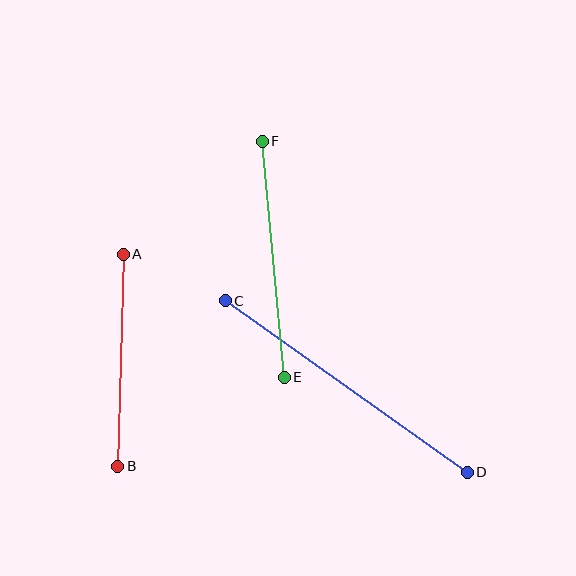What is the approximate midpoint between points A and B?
The midpoint is at approximately (120, 360) pixels.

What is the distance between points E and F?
The distance is approximately 237 pixels.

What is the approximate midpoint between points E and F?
The midpoint is at approximately (273, 259) pixels.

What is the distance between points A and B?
The distance is approximately 212 pixels.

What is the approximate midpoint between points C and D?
The midpoint is at approximately (346, 386) pixels.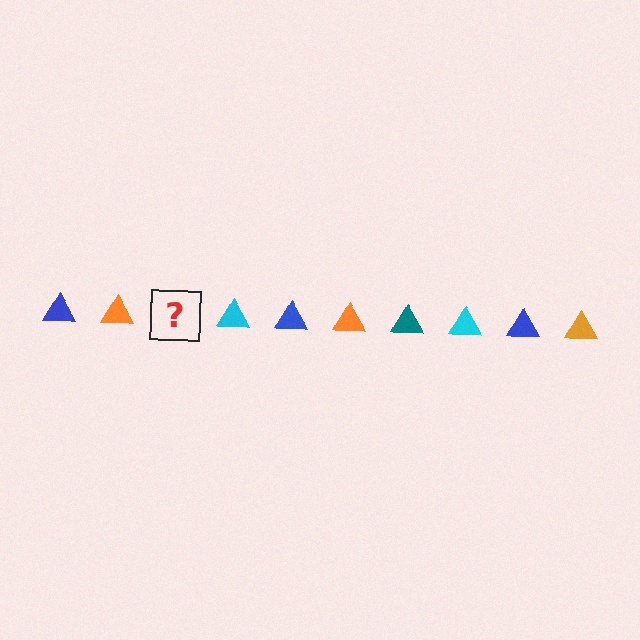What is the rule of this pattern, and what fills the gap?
The rule is that the pattern cycles through blue, orange, teal, cyan triangles. The gap should be filled with a teal triangle.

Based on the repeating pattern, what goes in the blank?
The blank should be a teal triangle.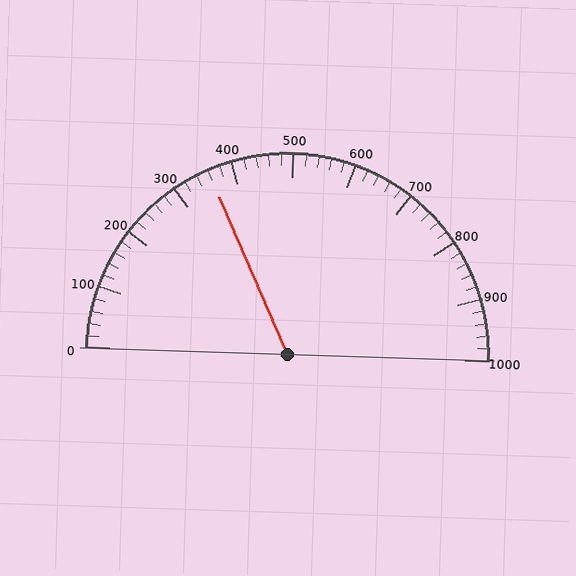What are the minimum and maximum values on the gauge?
The gauge ranges from 0 to 1000.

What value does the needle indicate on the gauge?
The needle indicates approximately 360.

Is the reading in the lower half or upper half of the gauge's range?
The reading is in the lower half of the range (0 to 1000).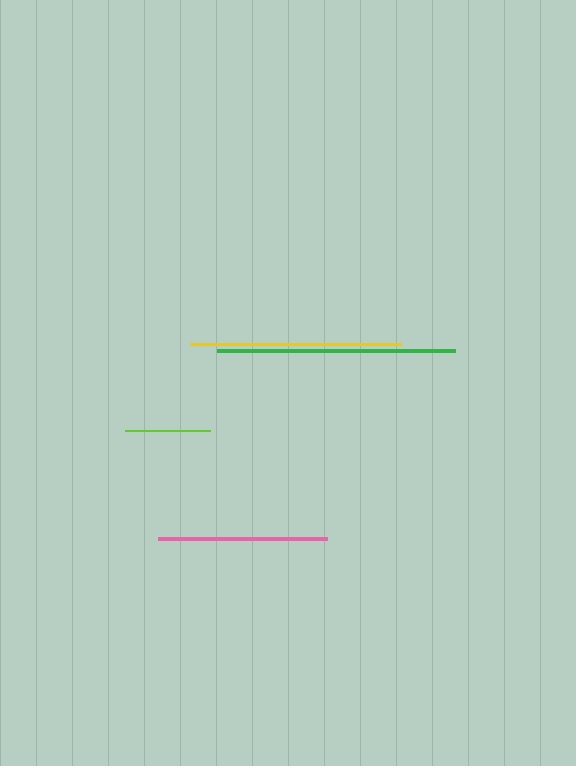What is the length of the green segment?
The green segment is approximately 237 pixels long.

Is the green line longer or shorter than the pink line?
The green line is longer than the pink line.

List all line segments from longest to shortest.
From longest to shortest: green, yellow, pink, lime.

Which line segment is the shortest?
The lime line is the shortest at approximately 85 pixels.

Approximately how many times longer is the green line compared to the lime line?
The green line is approximately 2.8 times the length of the lime line.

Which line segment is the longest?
The green line is the longest at approximately 237 pixels.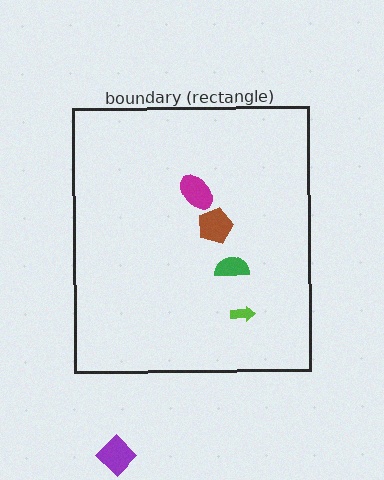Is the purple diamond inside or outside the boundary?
Outside.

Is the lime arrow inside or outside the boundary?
Inside.